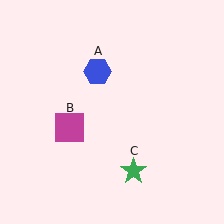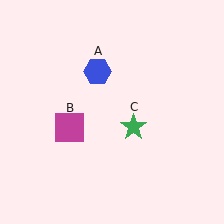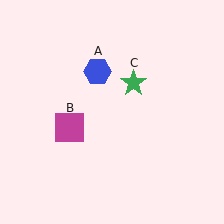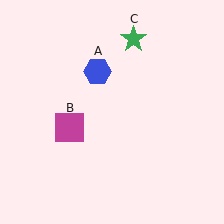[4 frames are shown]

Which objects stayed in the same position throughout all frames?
Blue hexagon (object A) and magenta square (object B) remained stationary.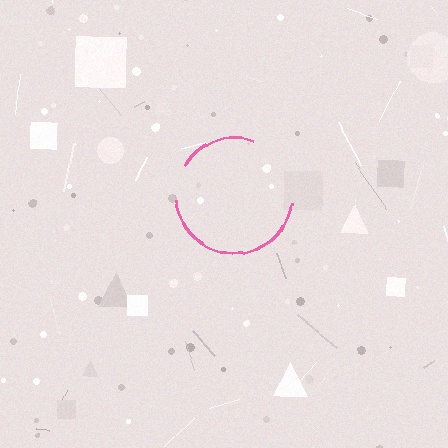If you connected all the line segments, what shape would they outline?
They would outline a circle.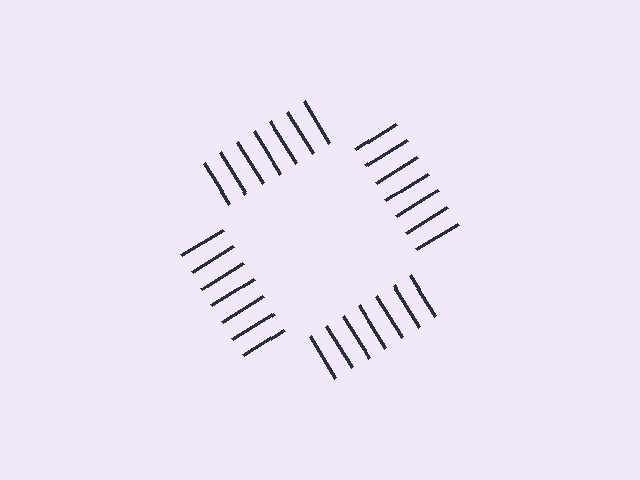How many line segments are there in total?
28 — 7 along each of the 4 edges.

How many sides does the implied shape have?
4 sides — the line-ends trace a square.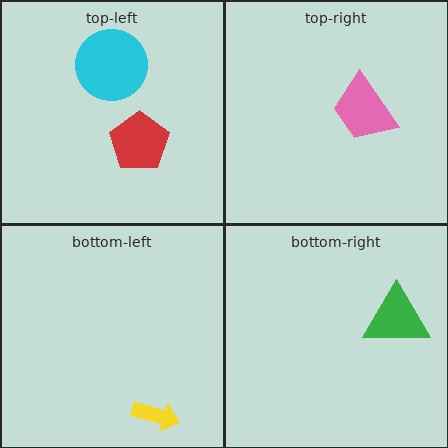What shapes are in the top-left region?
The cyan circle, the red pentagon.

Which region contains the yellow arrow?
The bottom-left region.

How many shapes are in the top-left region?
2.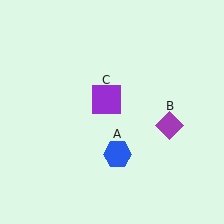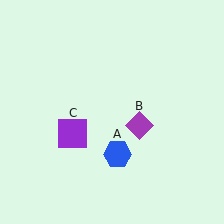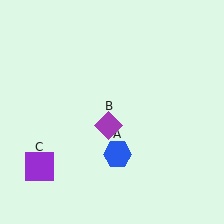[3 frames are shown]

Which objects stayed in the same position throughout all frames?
Blue hexagon (object A) remained stationary.